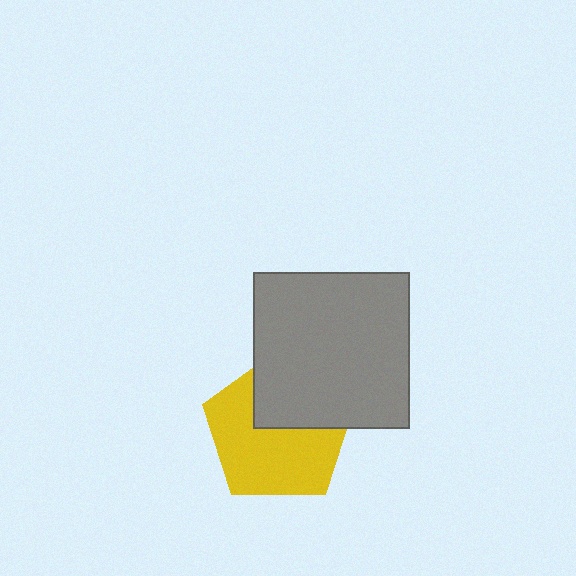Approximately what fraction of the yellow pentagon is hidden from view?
Roughly 37% of the yellow pentagon is hidden behind the gray square.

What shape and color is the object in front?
The object in front is a gray square.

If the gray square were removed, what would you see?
You would see the complete yellow pentagon.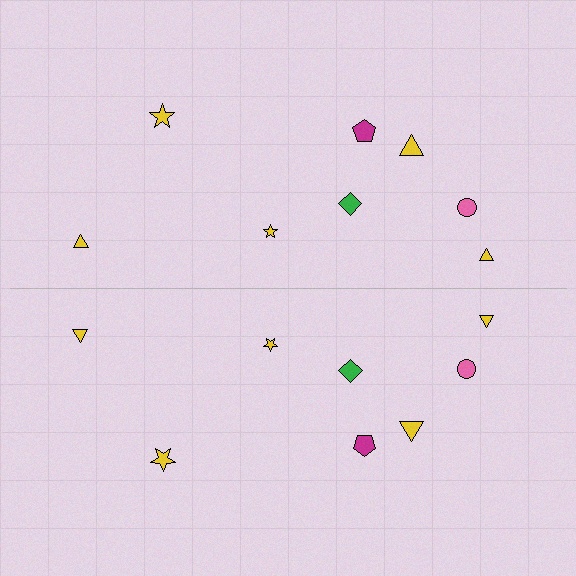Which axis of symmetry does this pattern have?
The pattern has a horizontal axis of symmetry running through the center of the image.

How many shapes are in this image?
There are 16 shapes in this image.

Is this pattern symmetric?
Yes, this pattern has bilateral (reflection) symmetry.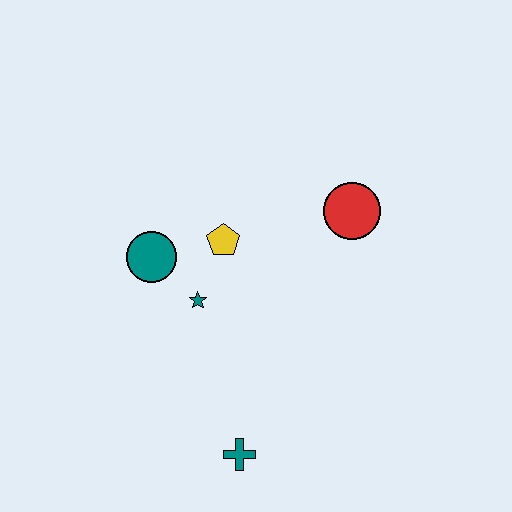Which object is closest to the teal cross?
The teal star is closest to the teal cross.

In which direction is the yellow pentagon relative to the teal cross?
The yellow pentagon is above the teal cross.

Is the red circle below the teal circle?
No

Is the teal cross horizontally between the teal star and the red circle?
Yes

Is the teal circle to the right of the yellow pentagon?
No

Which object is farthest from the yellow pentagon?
The teal cross is farthest from the yellow pentagon.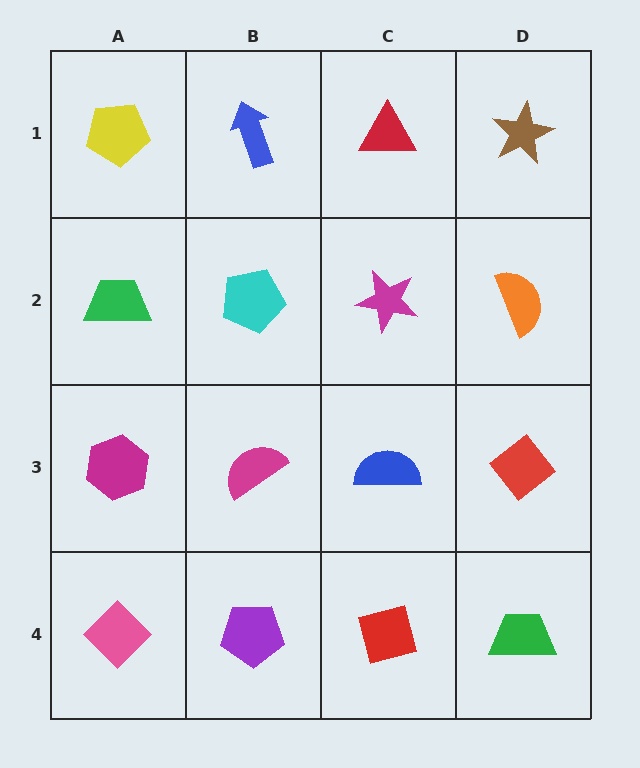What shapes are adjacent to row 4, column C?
A blue semicircle (row 3, column C), a purple pentagon (row 4, column B), a green trapezoid (row 4, column D).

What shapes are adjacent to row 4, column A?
A magenta hexagon (row 3, column A), a purple pentagon (row 4, column B).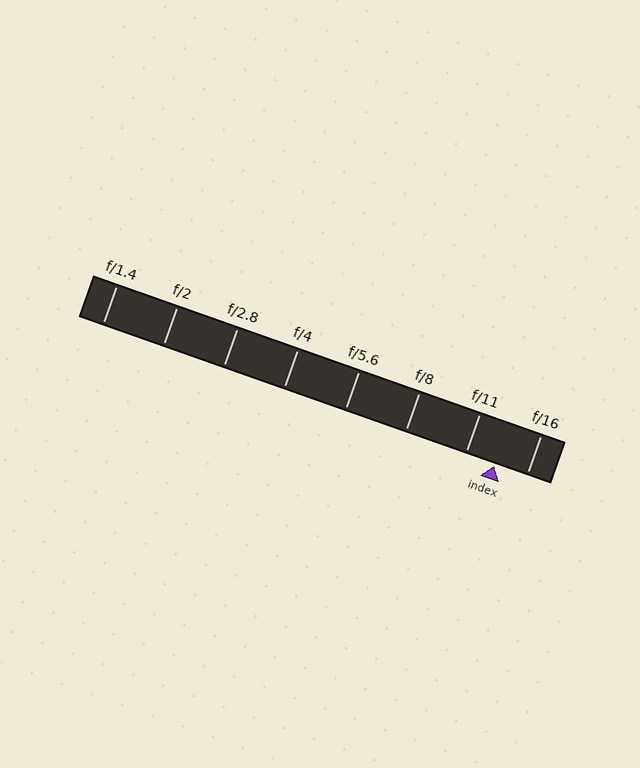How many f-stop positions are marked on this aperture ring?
There are 8 f-stop positions marked.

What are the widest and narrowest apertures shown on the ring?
The widest aperture shown is f/1.4 and the narrowest is f/16.